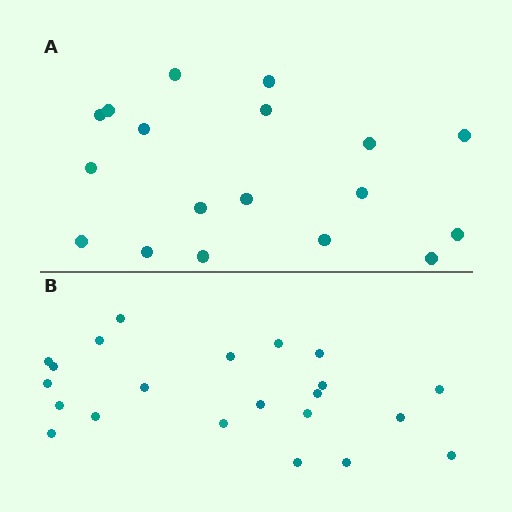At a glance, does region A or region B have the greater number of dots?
Region B (the bottom region) has more dots.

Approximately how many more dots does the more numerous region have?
Region B has about 4 more dots than region A.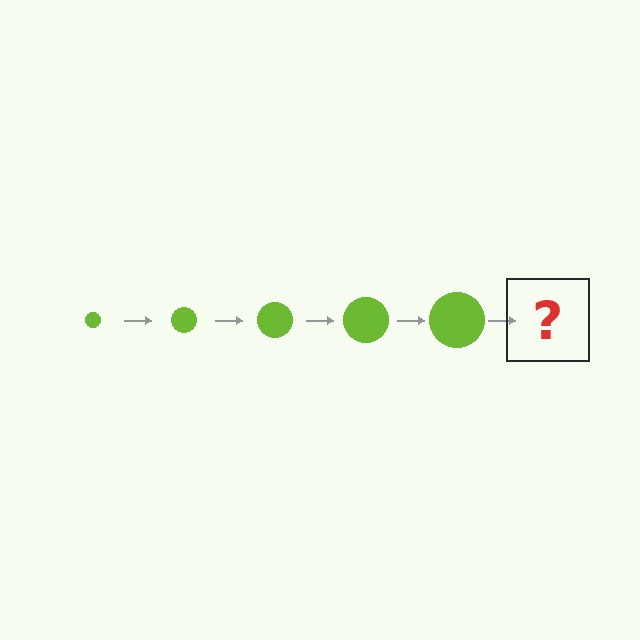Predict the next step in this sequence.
The next step is a lime circle, larger than the previous one.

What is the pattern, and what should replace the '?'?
The pattern is that the circle gets progressively larger each step. The '?' should be a lime circle, larger than the previous one.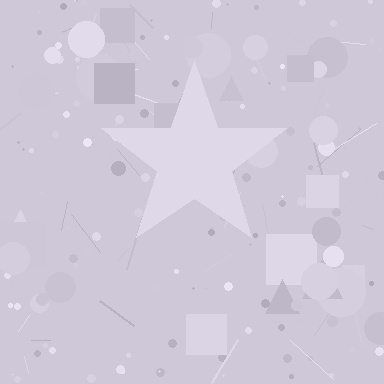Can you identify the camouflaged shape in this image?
The camouflaged shape is a star.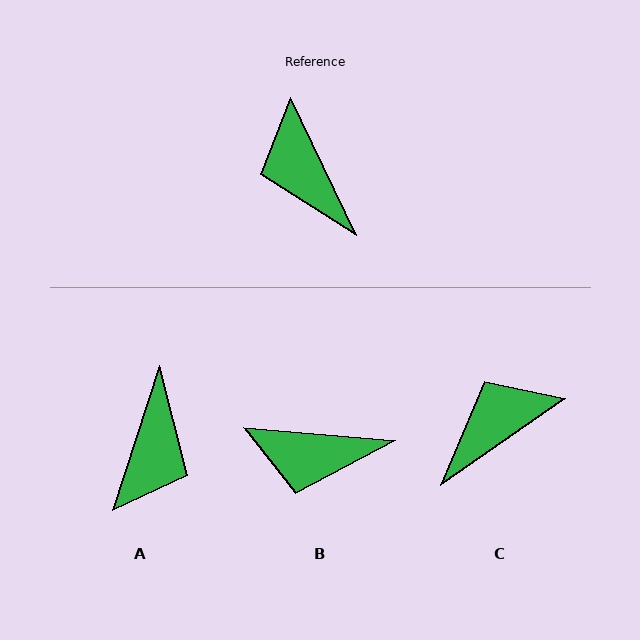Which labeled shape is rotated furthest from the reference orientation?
A, about 136 degrees away.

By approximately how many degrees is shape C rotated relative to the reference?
Approximately 80 degrees clockwise.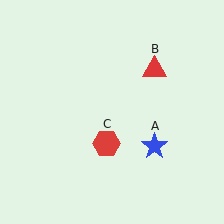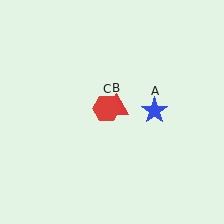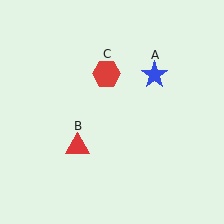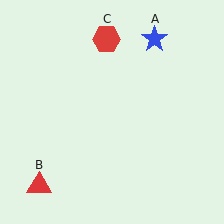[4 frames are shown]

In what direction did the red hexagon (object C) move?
The red hexagon (object C) moved up.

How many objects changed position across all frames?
3 objects changed position: blue star (object A), red triangle (object B), red hexagon (object C).